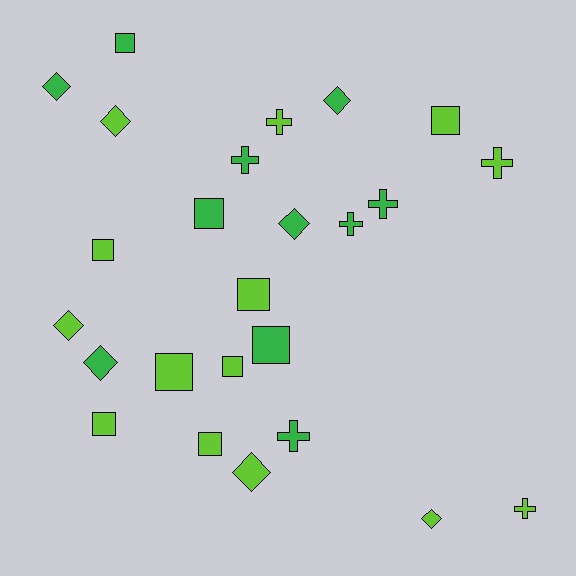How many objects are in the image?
There are 25 objects.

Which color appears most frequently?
Lime, with 14 objects.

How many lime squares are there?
There are 7 lime squares.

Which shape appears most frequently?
Square, with 10 objects.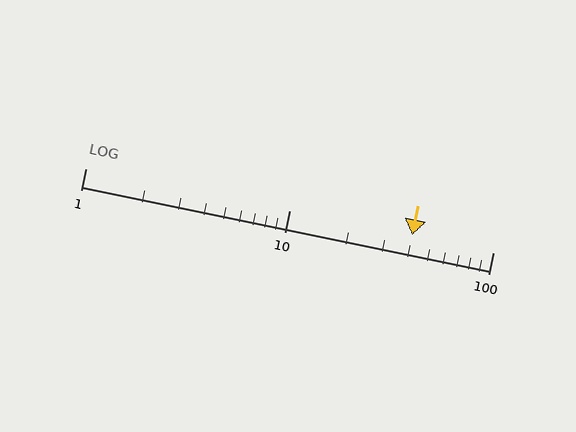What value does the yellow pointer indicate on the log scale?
The pointer indicates approximately 40.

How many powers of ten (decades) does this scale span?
The scale spans 2 decades, from 1 to 100.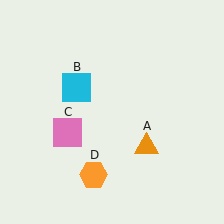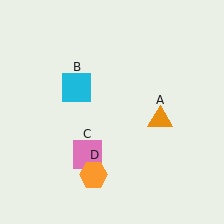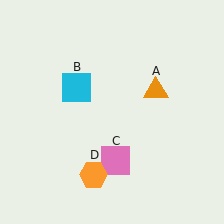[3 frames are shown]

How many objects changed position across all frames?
2 objects changed position: orange triangle (object A), pink square (object C).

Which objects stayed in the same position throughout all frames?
Cyan square (object B) and orange hexagon (object D) remained stationary.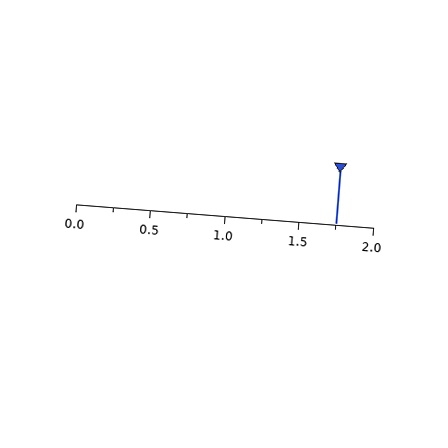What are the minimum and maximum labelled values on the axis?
The axis runs from 0.0 to 2.0.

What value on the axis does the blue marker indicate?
The marker indicates approximately 1.75.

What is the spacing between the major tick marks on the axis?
The major ticks are spaced 0.5 apart.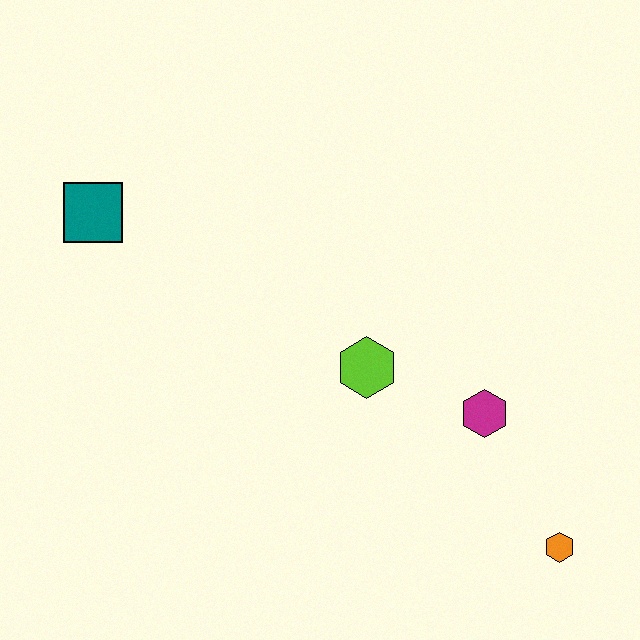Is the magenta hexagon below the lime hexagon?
Yes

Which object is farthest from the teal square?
The orange hexagon is farthest from the teal square.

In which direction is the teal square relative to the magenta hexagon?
The teal square is to the left of the magenta hexagon.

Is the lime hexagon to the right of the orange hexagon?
No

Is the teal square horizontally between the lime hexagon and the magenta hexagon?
No